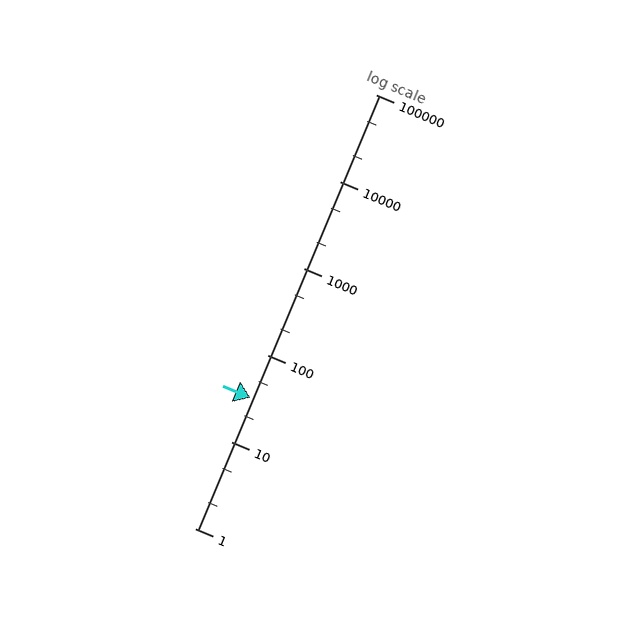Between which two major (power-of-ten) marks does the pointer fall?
The pointer is between 10 and 100.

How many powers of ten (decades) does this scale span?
The scale spans 5 decades, from 1 to 100000.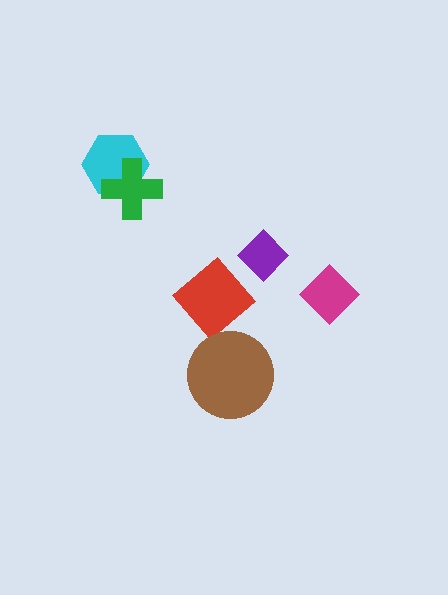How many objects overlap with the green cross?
1 object overlaps with the green cross.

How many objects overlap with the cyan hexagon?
1 object overlaps with the cyan hexagon.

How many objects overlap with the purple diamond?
0 objects overlap with the purple diamond.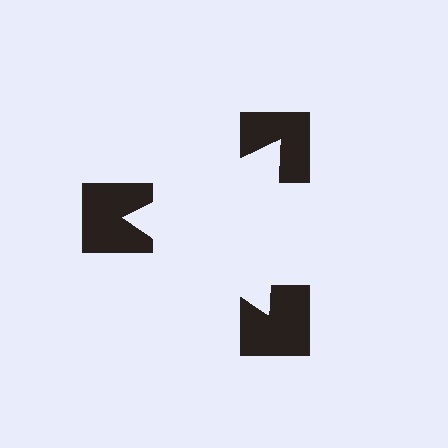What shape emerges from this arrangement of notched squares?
An illusory triangle — its edges are inferred from the aligned wedge cuts in the notched squares, not physically drawn.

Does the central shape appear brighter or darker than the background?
It typically appears slightly brighter than the background, even though no actual brightness change is drawn.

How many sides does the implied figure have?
3 sides.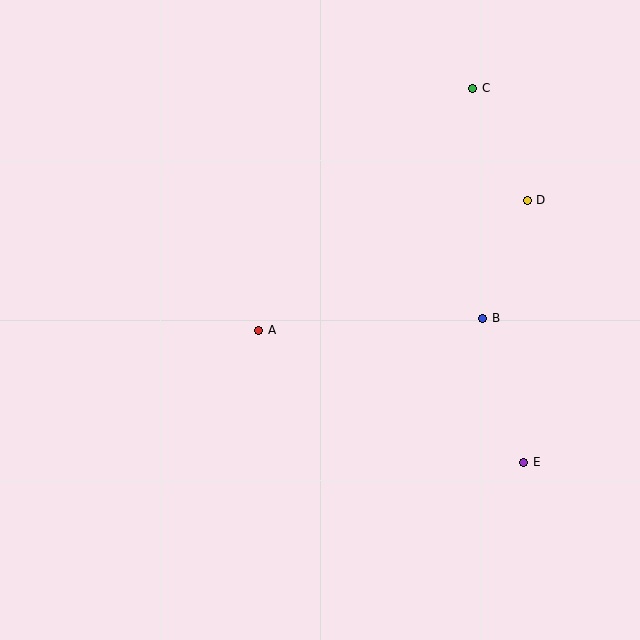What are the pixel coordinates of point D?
Point D is at (527, 200).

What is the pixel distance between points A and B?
The distance between A and B is 224 pixels.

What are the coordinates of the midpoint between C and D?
The midpoint between C and D is at (500, 144).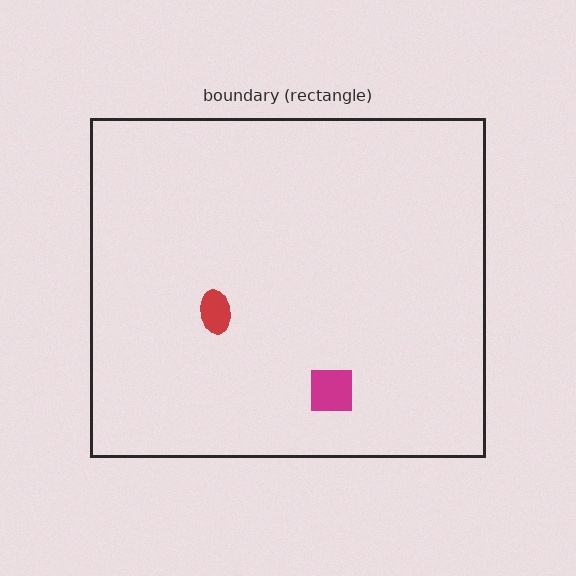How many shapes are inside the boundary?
2 inside, 0 outside.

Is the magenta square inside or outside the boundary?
Inside.